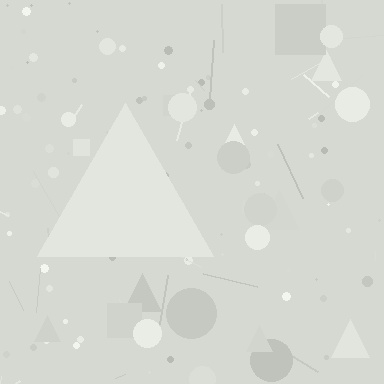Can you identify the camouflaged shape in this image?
The camouflaged shape is a triangle.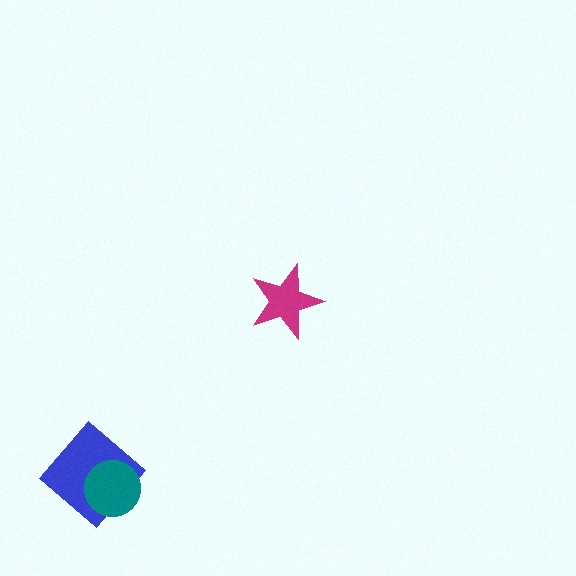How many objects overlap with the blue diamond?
1 object overlaps with the blue diamond.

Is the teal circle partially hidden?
No, no other shape covers it.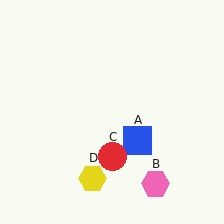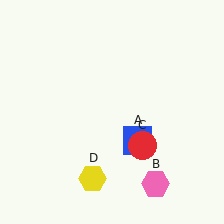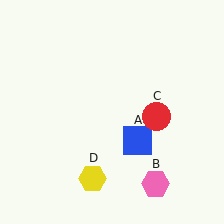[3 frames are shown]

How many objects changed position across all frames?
1 object changed position: red circle (object C).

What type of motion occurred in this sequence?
The red circle (object C) rotated counterclockwise around the center of the scene.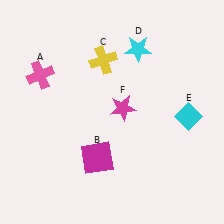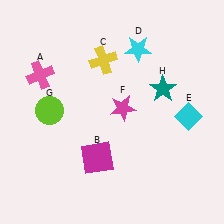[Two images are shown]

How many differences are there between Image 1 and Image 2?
There are 2 differences between the two images.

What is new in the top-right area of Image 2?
A teal star (H) was added in the top-right area of Image 2.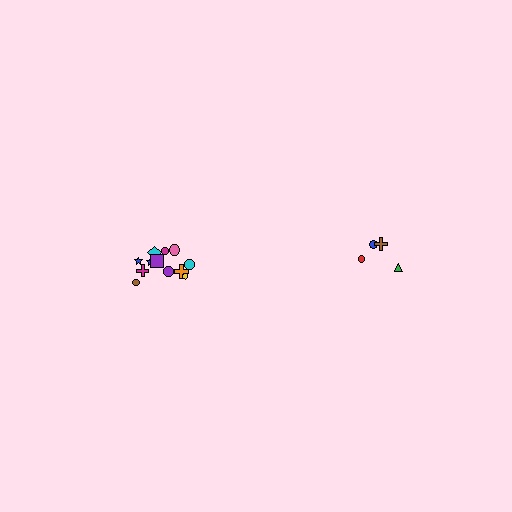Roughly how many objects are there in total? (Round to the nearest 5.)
Roughly 15 objects in total.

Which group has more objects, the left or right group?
The left group.